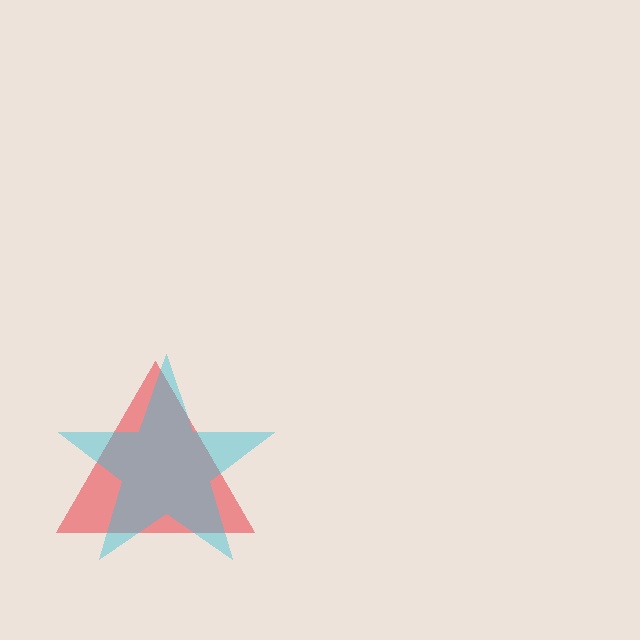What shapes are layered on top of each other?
The layered shapes are: a red triangle, a cyan star.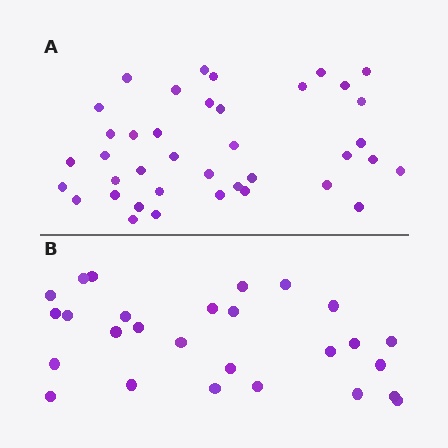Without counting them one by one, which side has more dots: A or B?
Region A (the top region) has more dots.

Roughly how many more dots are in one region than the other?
Region A has roughly 12 or so more dots than region B.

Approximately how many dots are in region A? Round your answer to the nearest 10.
About 40 dots. (The exact count is 39, which rounds to 40.)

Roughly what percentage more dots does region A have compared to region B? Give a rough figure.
About 45% more.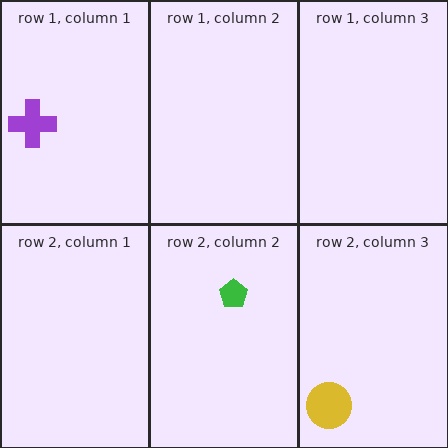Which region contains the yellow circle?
The row 2, column 3 region.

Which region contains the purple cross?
The row 1, column 1 region.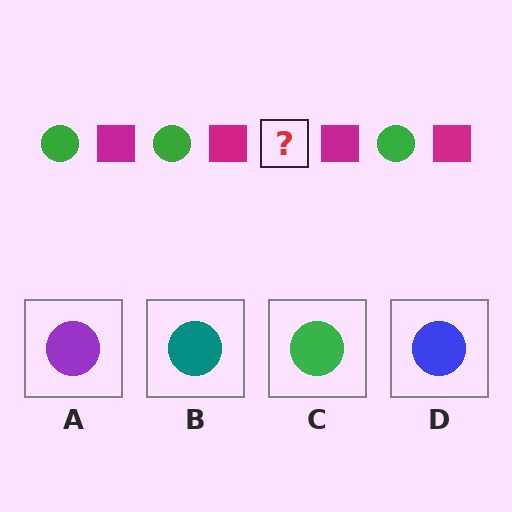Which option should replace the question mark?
Option C.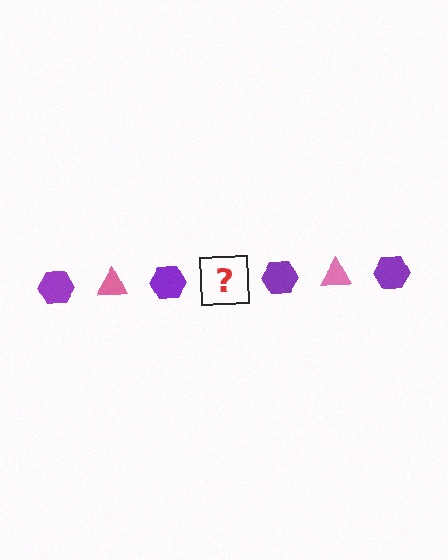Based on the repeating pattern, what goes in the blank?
The blank should be a pink triangle.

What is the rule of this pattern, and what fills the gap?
The rule is that the pattern alternates between purple hexagon and pink triangle. The gap should be filled with a pink triangle.